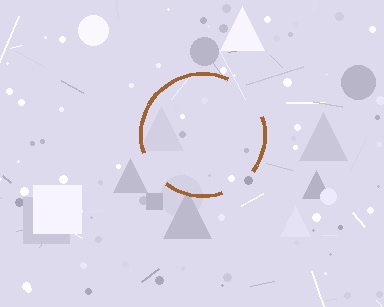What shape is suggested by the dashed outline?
The dashed outline suggests a circle.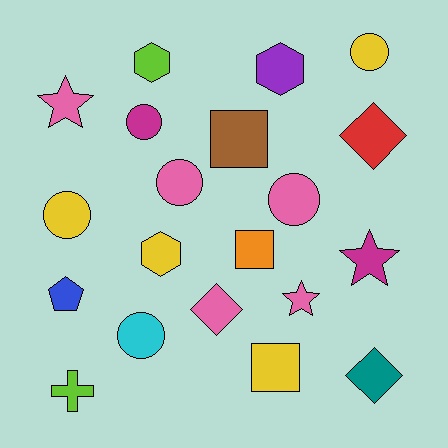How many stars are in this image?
There are 3 stars.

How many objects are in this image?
There are 20 objects.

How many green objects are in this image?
There are no green objects.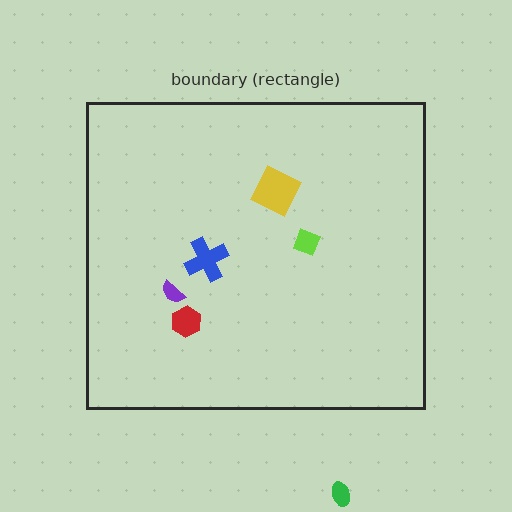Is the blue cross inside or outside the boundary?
Inside.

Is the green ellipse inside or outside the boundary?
Outside.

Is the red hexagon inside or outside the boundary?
Inside.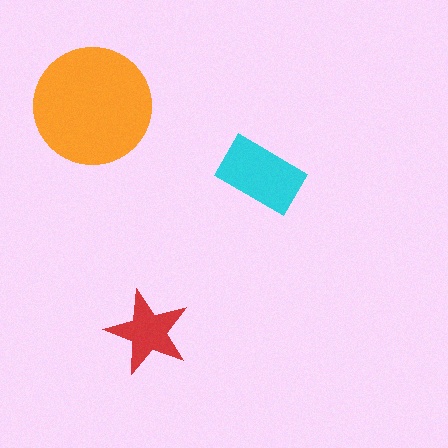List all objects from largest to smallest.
The orange circle, the cyan rectangle, the red star.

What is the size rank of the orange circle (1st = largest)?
1st.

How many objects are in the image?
There are 3 objects in the image.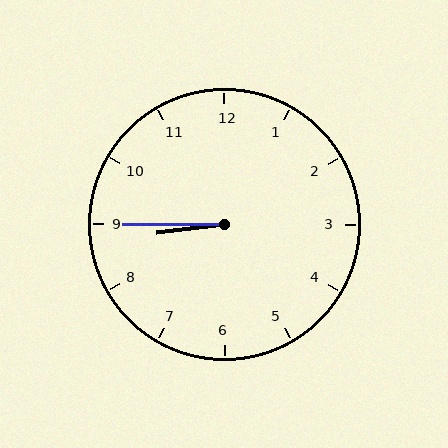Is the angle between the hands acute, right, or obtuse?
It is acute.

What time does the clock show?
8:45.